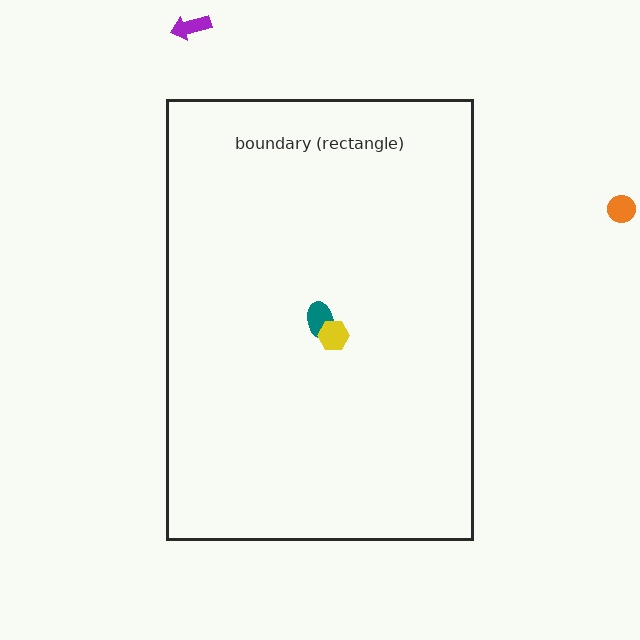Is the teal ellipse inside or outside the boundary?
Inside.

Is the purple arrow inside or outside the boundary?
Outside.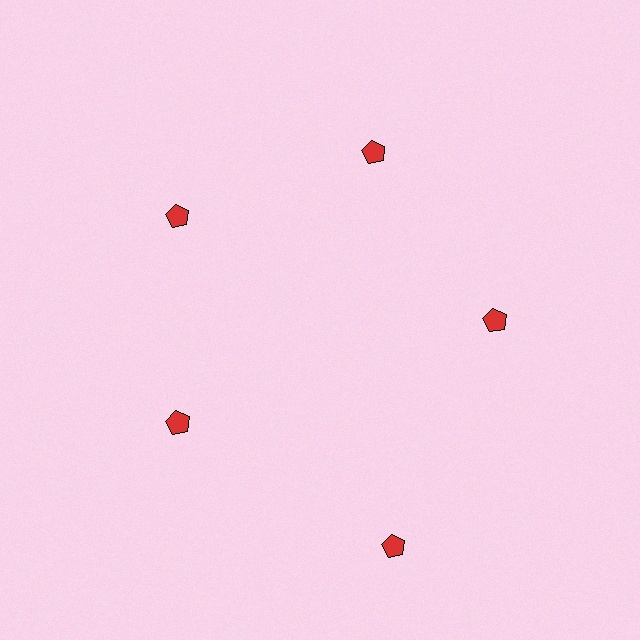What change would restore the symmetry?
The symmetry would be restored by moving it inward, back onto the ring so that all 5 pentagons sit at equal angles and equal distance from the center.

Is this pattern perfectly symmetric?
No. The 5 red pentagons are arranged in a ring, but one element near the 5 o'clock position is pushed outward from the center, breaking the 5-fold rotational symmetry.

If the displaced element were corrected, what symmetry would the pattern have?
It would have 5-fold rotational symmetry — the pattern would map onto itself every 72 degrees.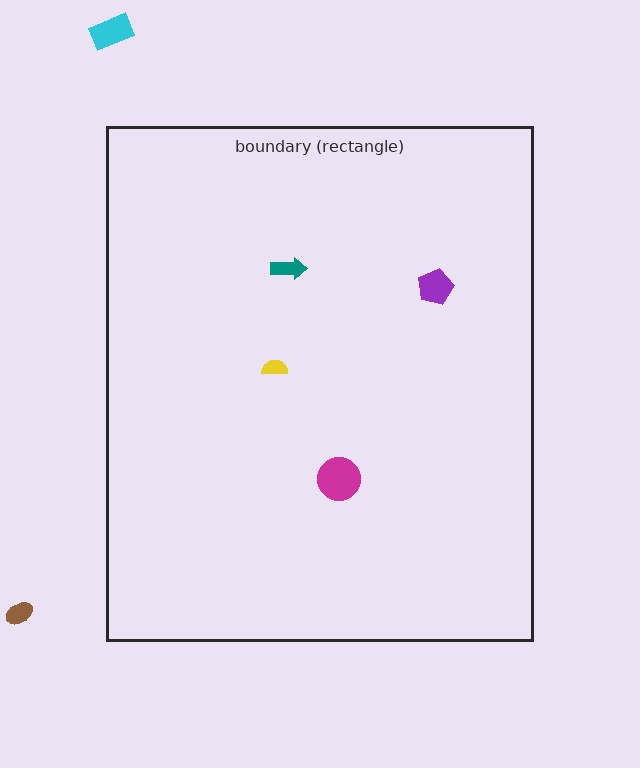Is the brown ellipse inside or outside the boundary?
Outside.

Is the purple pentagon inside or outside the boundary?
Inside.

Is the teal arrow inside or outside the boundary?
Inside.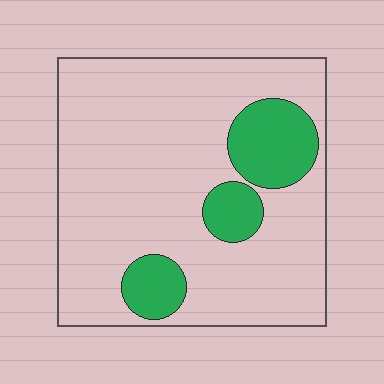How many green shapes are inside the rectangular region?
3.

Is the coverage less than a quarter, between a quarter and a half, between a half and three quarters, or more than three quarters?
Less than a quarter.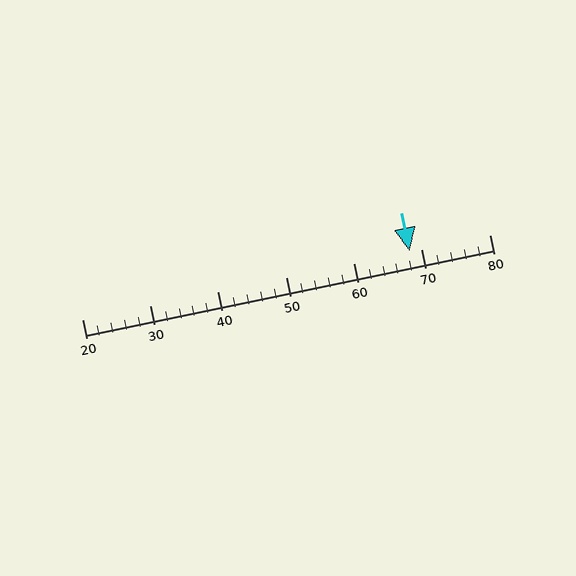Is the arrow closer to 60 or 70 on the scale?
The arrow is closer to 70.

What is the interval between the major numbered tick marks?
The major tick marks are spaced 10 units apart.